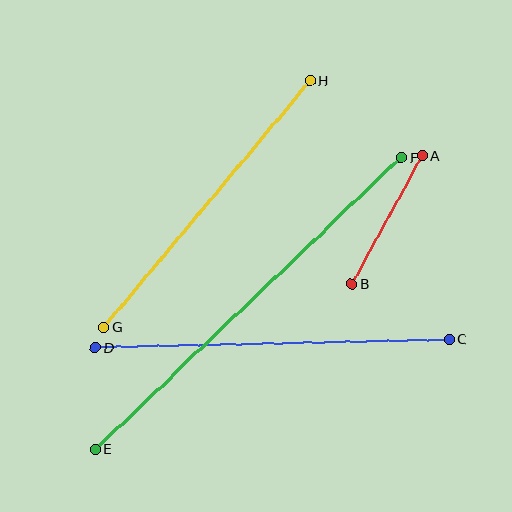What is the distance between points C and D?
The distance is approximately 354 pixels.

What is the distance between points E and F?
The distance is approximately 423 pixels.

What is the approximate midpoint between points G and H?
The midpoint is at approximately (207, 204) pixels.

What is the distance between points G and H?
The distance is approximately 321 pixels.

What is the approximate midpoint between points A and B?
The midpoint is at approximately (387, 220) pixels.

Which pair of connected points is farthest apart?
Points E and F are farthest apart.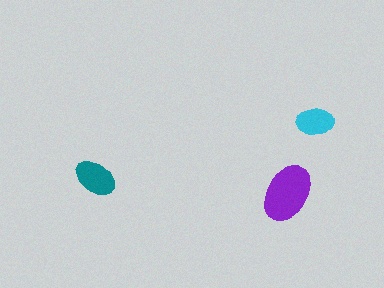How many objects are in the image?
There are 3 objects in the image.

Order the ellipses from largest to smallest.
the purple one, the teal one, the cyan one.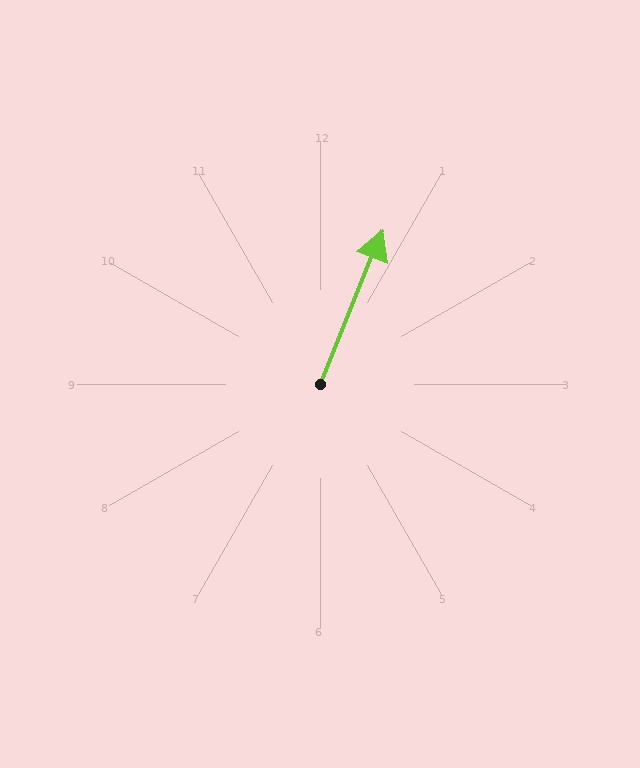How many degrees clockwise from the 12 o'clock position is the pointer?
Approximately 22 degrees.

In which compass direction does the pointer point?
North.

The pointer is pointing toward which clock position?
Roughly 1 o'clock.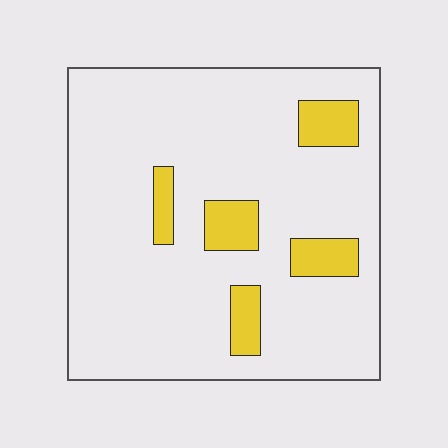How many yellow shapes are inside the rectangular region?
5.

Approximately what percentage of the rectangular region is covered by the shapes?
Approximately 10%.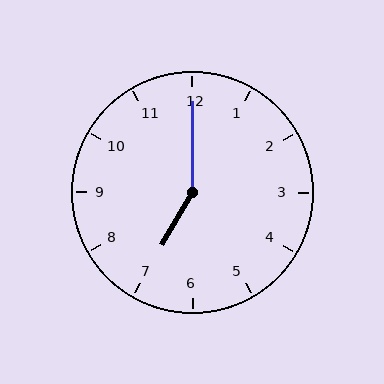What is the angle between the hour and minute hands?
Approximately 150 degrees.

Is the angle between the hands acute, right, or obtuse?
It is obtuse.